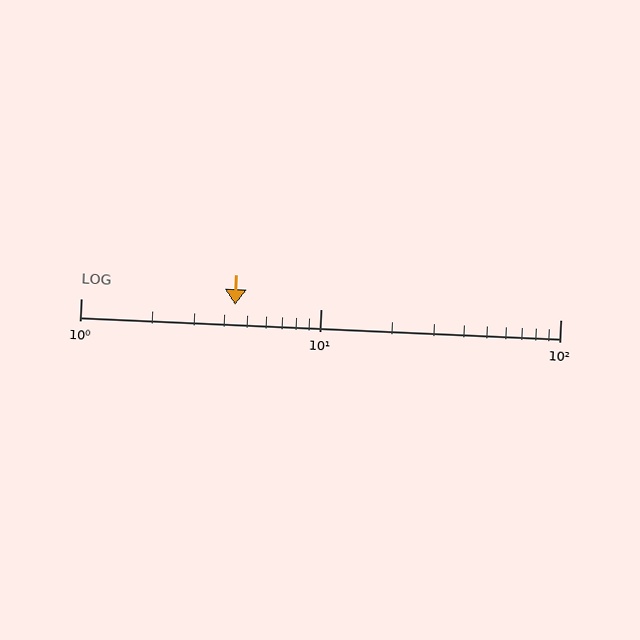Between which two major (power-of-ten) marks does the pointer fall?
The pointer is between 1 and 10.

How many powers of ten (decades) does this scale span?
The scale spans 2 decades, from 1 to 100.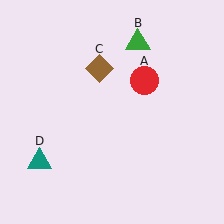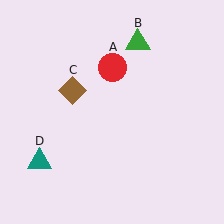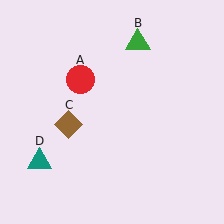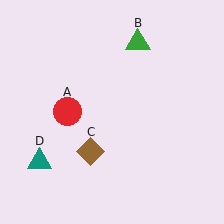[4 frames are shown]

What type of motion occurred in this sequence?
The red circle (object A), brown diamond (object C) rotated counterclockwise around the center of the scene.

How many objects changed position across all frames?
2 objects changed position: red circle (object A), brown diamond (object C).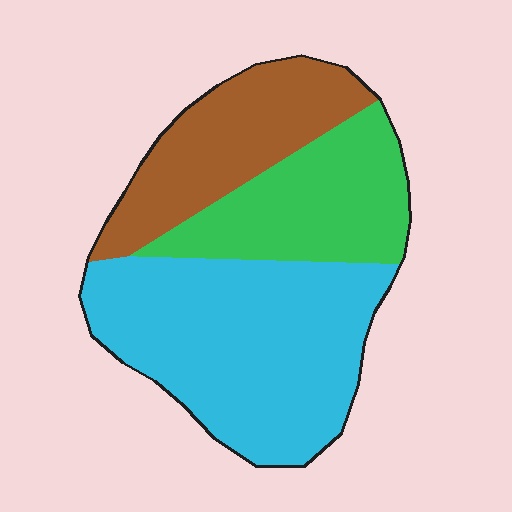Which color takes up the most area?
Cyan, at roughly 50%.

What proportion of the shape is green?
Green takes up about one quarter (1/4) of the shape.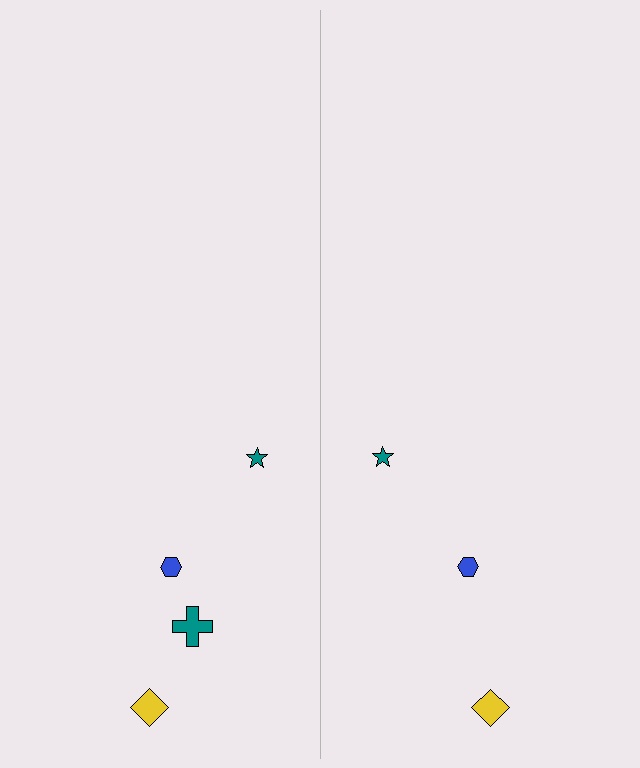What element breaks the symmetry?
A teal cross is missing from the right side.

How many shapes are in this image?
There are 7 shapes in this image.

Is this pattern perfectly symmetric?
No, the pattern is not perfectly symmetric. A teal cross is missing from the right side.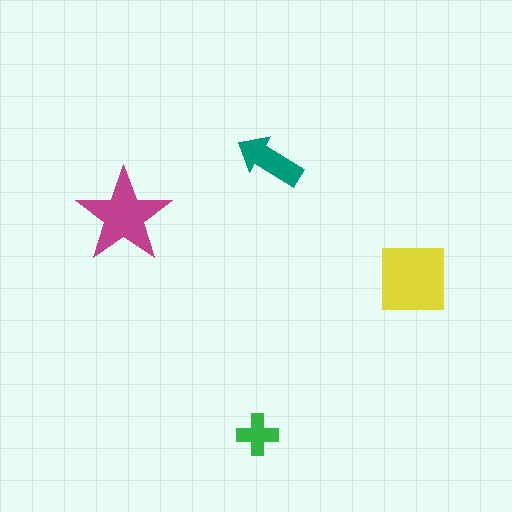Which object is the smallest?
The green cross.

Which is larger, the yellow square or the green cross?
The yellow square.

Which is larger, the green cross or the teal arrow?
The teal arrow.